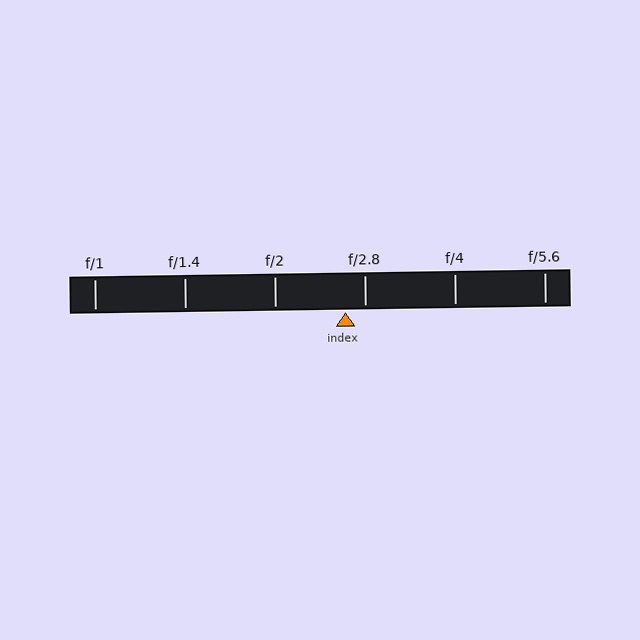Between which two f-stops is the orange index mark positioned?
The index mark is between f/2 and f/2.8.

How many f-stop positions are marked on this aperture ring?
There are 6 f-stop positions marked.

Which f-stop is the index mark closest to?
The index mark is closest to f/2.8.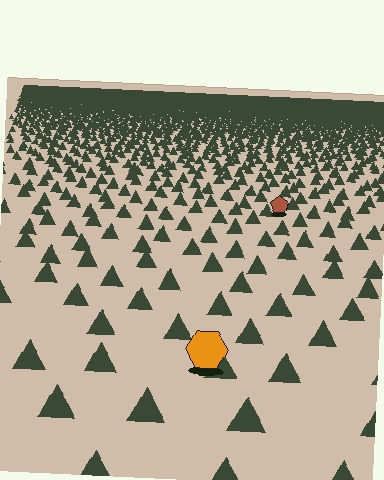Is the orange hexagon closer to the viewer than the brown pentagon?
Yes. The orange hexagon is closer — you can tell from the texture gradient: the ground texture is coarser near it.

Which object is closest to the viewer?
The orange hexagon is closest. The texture marks near it are larger and more spread out.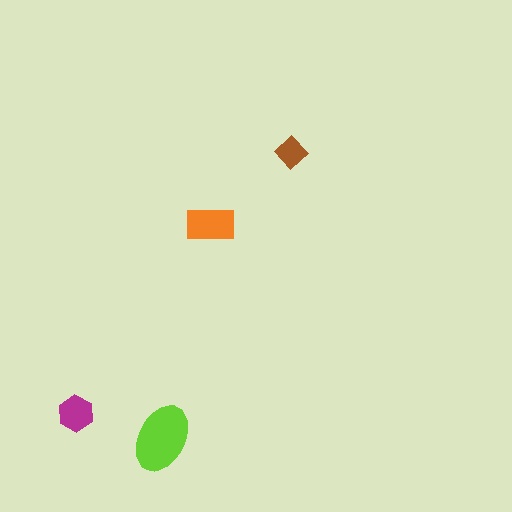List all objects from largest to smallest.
The lime ellipse, the orange rectangle, the magenta hexagon, the brown diamond.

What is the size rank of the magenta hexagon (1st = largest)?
3rd.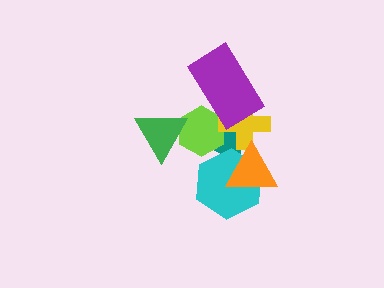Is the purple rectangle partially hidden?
No, no other shape covers it.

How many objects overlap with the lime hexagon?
4 objects overlap with the lime hexagon.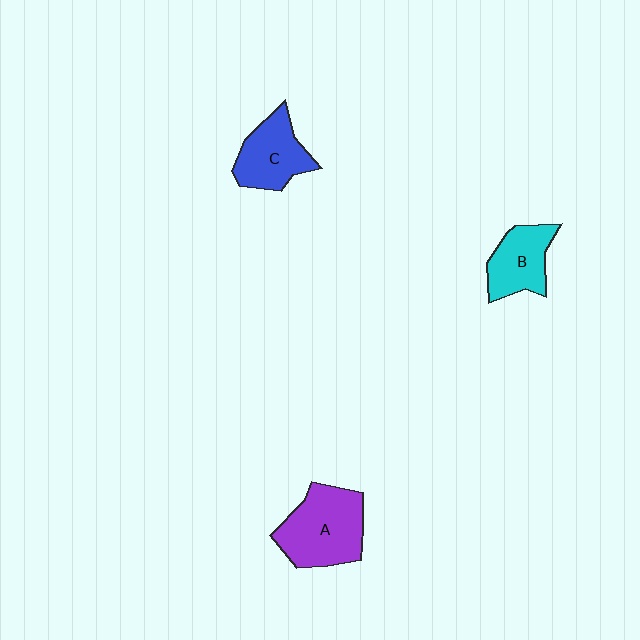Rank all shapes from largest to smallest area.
From largest to smallest: A (purple), C (blue), B (cyan).